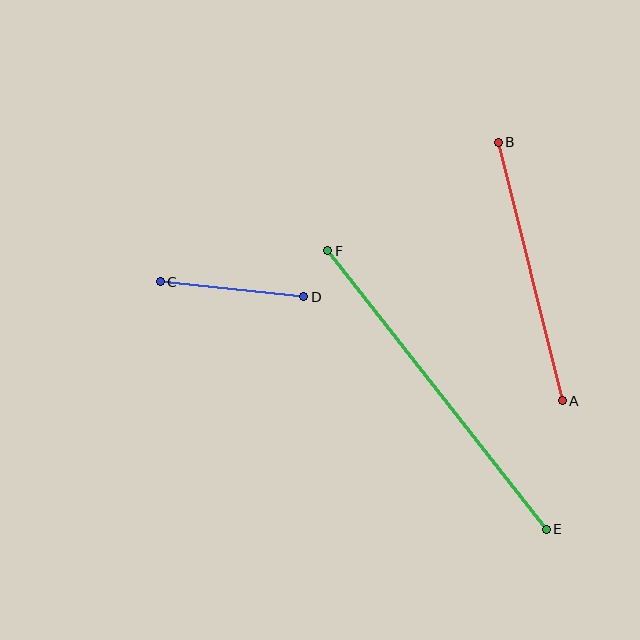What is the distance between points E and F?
The distance is approximately 354 pixels.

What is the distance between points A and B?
The distance is approximately 266 pixels.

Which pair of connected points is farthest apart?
Points E and F are farthest apart.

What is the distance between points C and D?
The distance is approximately 144 pixels.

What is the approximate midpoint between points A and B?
The midpoint is at approximately (530, 272) pixels.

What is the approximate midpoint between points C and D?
The midpoint is at approximately (232, 289) pixels.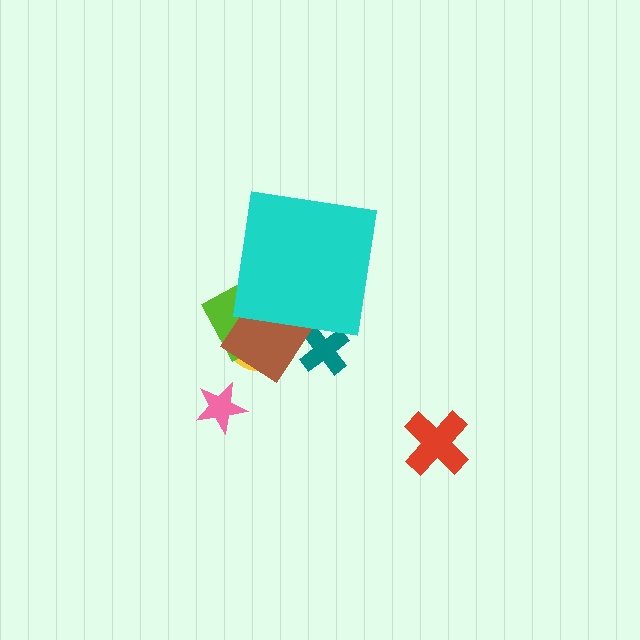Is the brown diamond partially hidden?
Yes, the brown diamond is partially hidden behind the cyan square.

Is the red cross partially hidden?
No, the red cross is fully visible.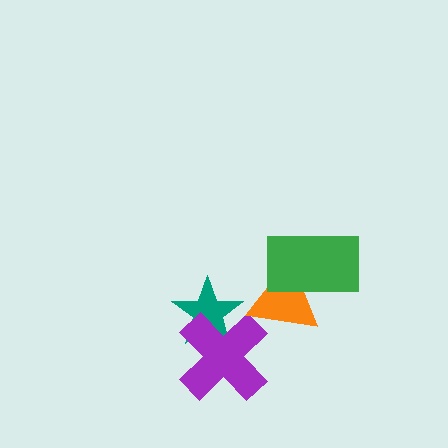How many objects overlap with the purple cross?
1 object overlaps with the purple cross.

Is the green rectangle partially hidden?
No, no other shape covers it.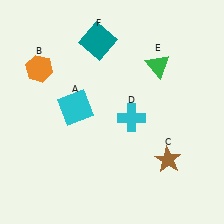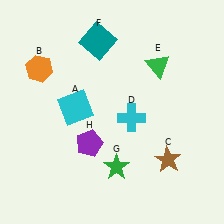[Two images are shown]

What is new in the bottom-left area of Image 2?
A purple pentagon (H) was added in the bottom-left area of Image 2.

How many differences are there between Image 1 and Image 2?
There are 2 differences between the two images.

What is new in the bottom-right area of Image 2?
A green star (G) was added in the bottom-right area of Image 2.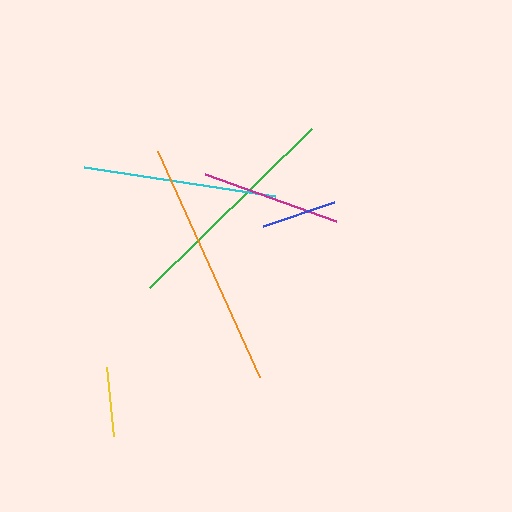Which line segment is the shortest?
The yellow line is the shortest at approximately 70 pixels.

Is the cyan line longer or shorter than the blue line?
The cyan line is longer than the blue line.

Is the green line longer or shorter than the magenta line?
The green line is longer than the magenta line.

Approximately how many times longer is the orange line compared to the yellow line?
The orange line is approximately 3.6 times the length of the yellow line.